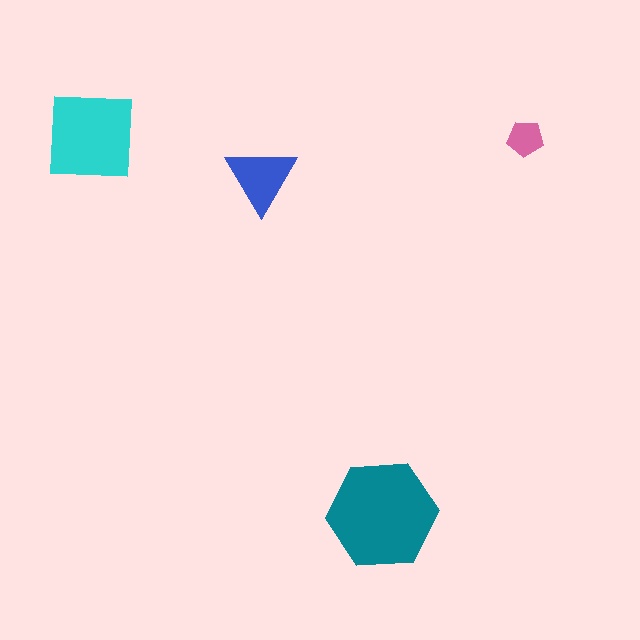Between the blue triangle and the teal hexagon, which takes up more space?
The teal hexagon.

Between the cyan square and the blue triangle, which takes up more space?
The cyan square.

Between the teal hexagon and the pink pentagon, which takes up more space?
The teal hexagon.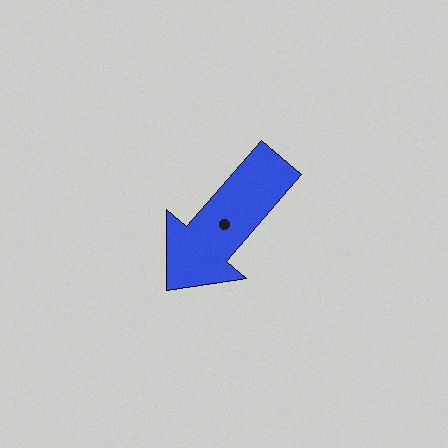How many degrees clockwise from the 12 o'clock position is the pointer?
Approximately 221 degrees.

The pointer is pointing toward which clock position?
Roughly 7 o'clock.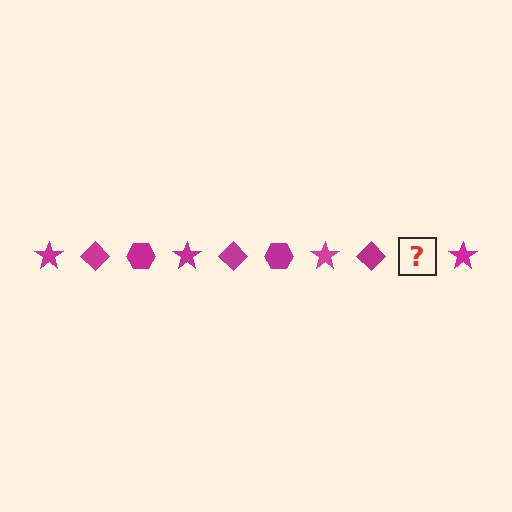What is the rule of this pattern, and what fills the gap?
The rule is that the pattern cycles through star, diamond, hexagon shapes in magenta. The gap should be filled with a magenta hexagon.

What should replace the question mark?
The question mark should be replaced with a magenta hexagon.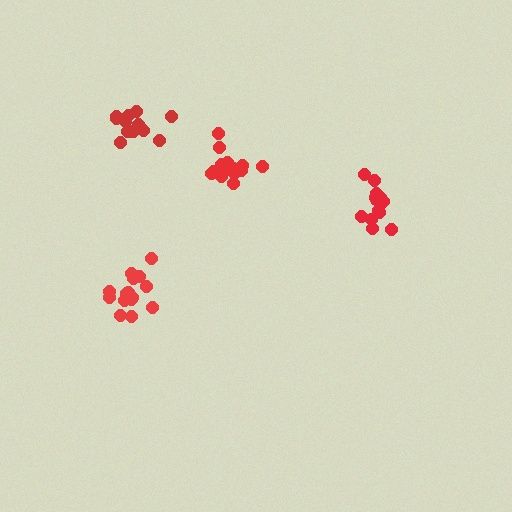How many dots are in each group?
Group 1: 13 dots, Group 2: 13 dots, Group 3: 15 dots, Group 4: 18 dots (59 total).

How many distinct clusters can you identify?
There are 4 distinct clusters.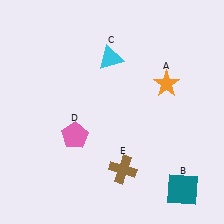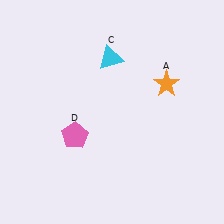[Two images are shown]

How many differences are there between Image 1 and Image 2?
There are 2 differences between the two images.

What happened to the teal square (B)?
The teal square (B) was removed in Image 2. It was in the bottom-right area of Image 1.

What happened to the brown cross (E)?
The brown cross (E) was removed in Image 2. It was in the bottom-right area of Image 1.